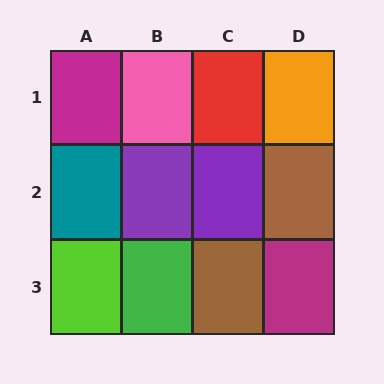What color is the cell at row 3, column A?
Lime.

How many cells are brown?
2 cells are brown.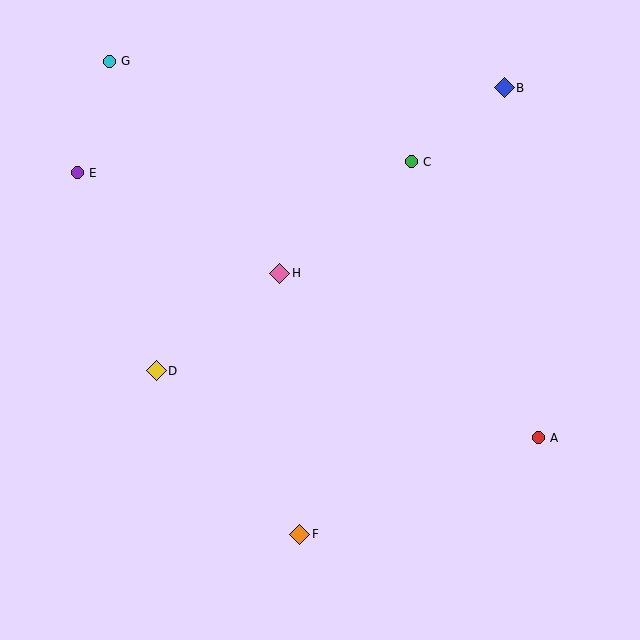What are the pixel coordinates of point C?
Point C is at (411, 162).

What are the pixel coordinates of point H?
Point H is at (280, 273).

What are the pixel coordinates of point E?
Point E is at (77, 173).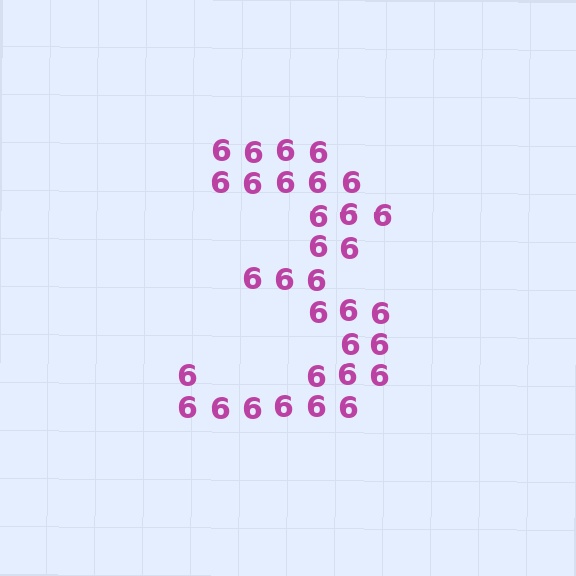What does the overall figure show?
The overall figure shows the digit 3.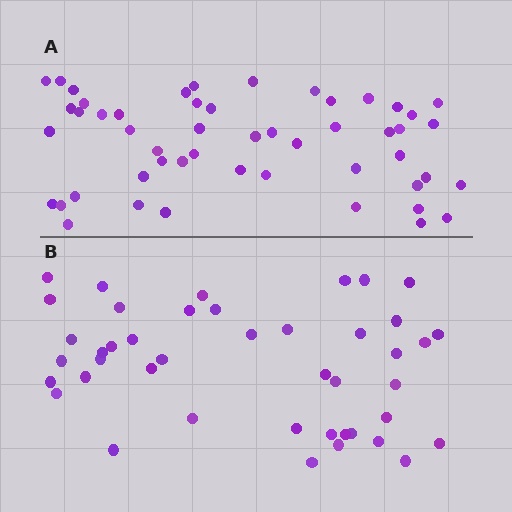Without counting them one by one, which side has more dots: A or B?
Region A (the top region) has more dots.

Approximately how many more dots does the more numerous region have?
Region A has roughly 8 or so more dots than region B.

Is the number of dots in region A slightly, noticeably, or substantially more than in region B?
Region A has only slightly more — the two regions are fairly close. The ratio is roughly 1.2 to 1.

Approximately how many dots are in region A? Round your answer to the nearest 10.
About 50 dots. (The exact count is 51, which rounds to 50.)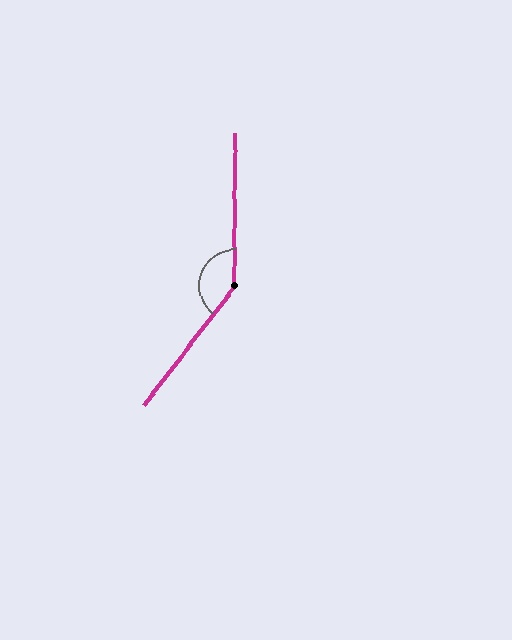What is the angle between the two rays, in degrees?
Approximately 142 degrees.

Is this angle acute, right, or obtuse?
It is obtuse.